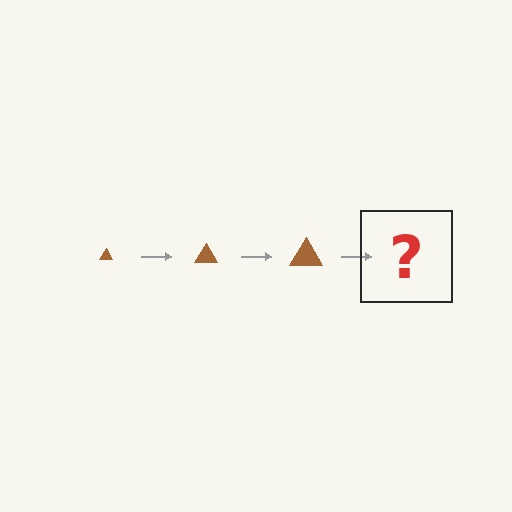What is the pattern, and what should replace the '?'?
The pattern is that the triangle gets progressively larger each step. The '?' should be a brown triangle, larger than the previous one.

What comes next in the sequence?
The next element should be a brown triangle, larger than the previous one.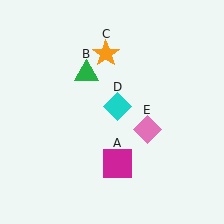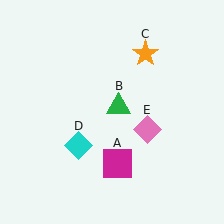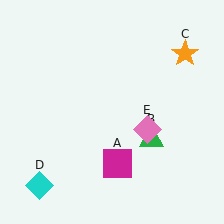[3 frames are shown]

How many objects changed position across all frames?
3 objects changed position: green triangle (object B), orange star (object C), cyan diamond (object D).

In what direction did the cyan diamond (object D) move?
The cyan diamond (object D) moved down and to the left.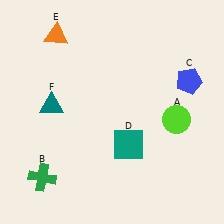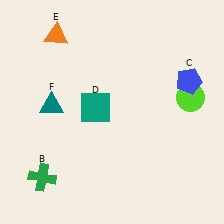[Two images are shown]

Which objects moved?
The objects that moved are: the lime circle (A), the teal square (D).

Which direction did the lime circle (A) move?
The lime circle (A) moved up.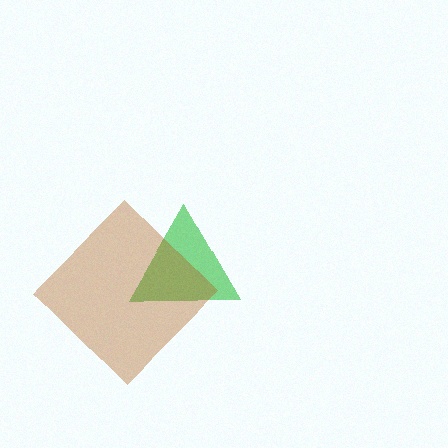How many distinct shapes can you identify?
There are 2 distinct shapes: a green triangle, a brown diamond.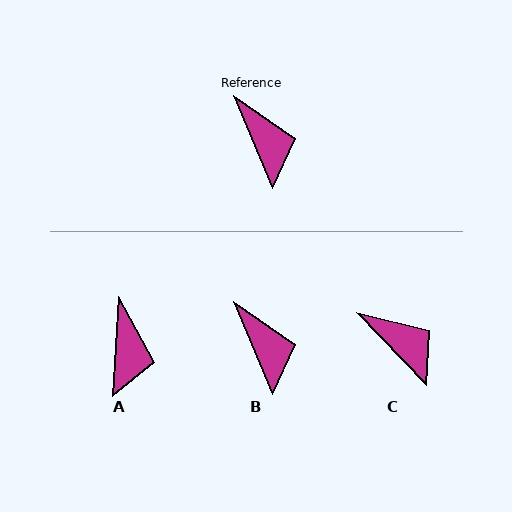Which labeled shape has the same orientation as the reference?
B.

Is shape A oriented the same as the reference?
No, it is off by about 26 degrees.